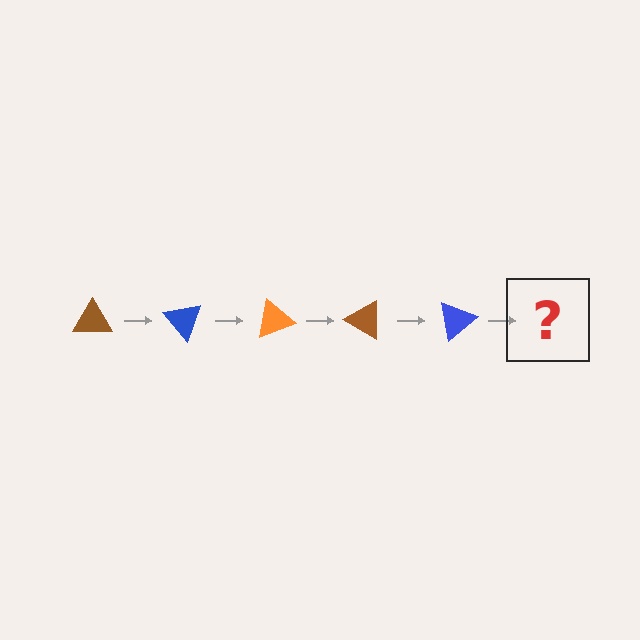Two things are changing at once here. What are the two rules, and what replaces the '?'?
The two rules are that it rotates 50 degrees each step and the color cycles through brown, blue, and orange. The '?' should be an orange triangle, rotated 250 degrees from the start.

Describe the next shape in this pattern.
It should be an orange triangle, rotated 250 degrees from the start.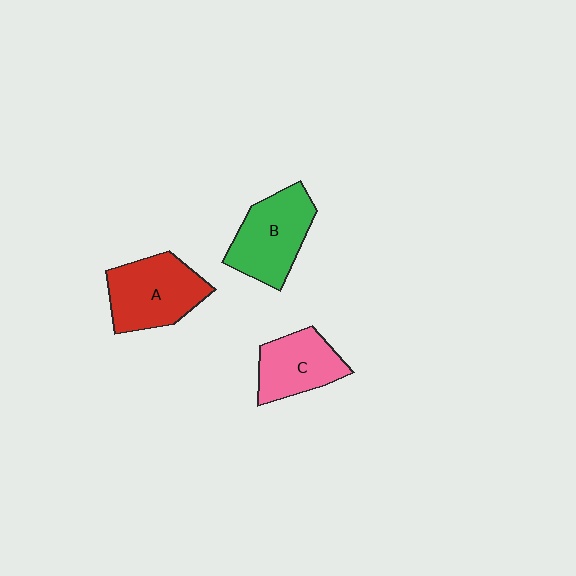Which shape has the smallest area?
Shape C (pink).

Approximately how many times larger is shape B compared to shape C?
Approximately 1.2 times.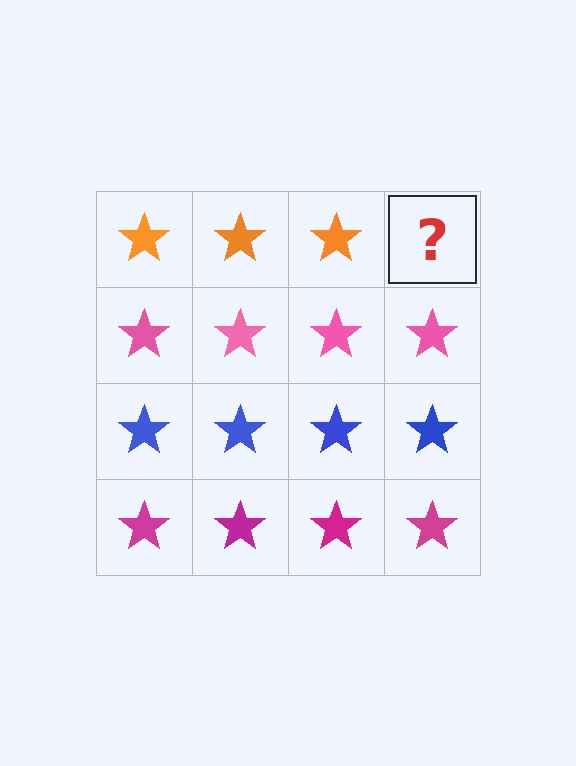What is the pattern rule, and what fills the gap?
The rule is that each row has a consistent color. The gap should be filled with an orange star.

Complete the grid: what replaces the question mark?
The question mark should be replaced with an orange star.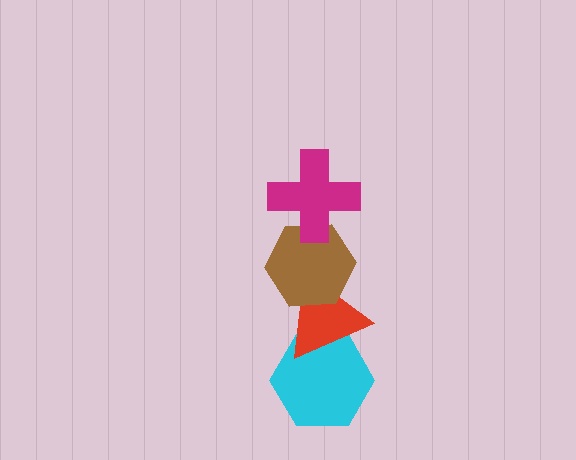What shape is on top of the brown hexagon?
The magenta cross is on top of the brown hexagon.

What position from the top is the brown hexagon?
The brown hexagon is 2nd from the top.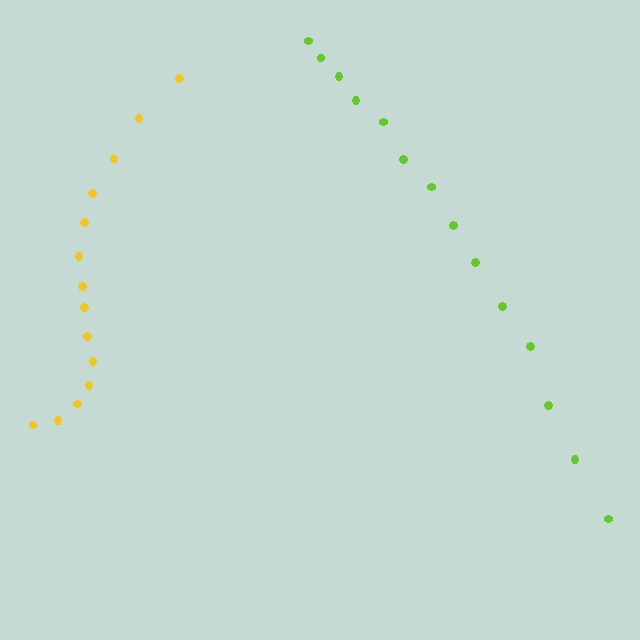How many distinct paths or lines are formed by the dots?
There are 2 distinct paths.